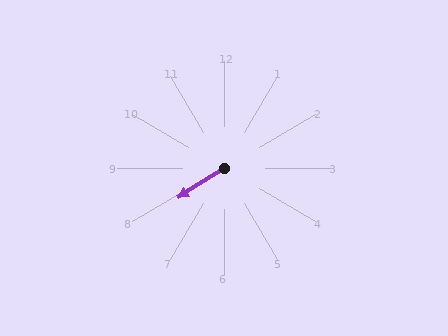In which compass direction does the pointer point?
Southwest.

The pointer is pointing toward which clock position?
Roughly 8 o'clock.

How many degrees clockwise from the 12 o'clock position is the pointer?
Approximately 237 degrees.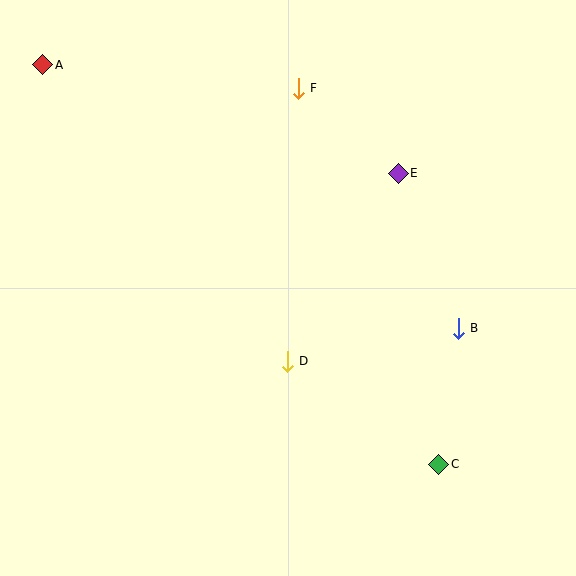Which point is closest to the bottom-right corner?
Point C is closest to the bottom-right corner.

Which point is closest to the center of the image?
Point D at (287, 361) is closest to the center.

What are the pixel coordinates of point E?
Point E is at (398, 173).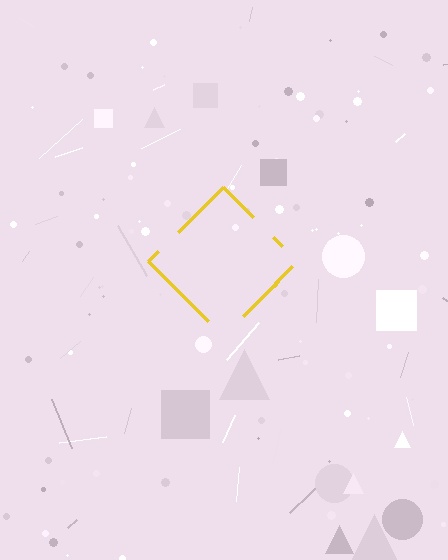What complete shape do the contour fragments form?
The contour fragments form a diamond.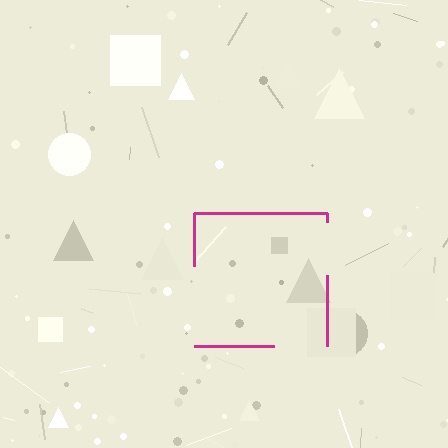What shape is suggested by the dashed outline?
The dashed outline suggests a square.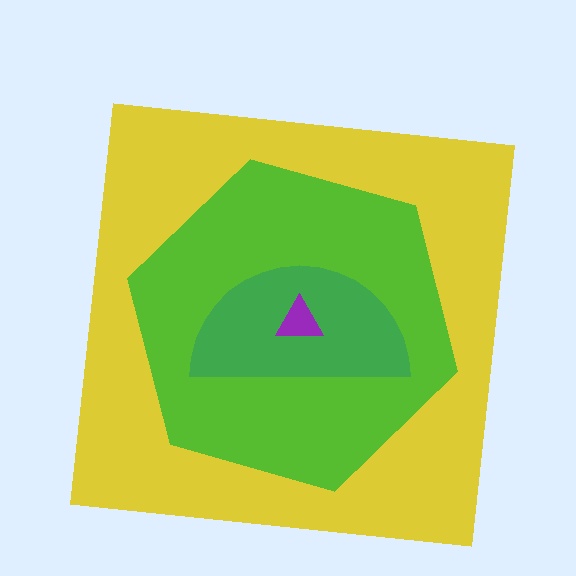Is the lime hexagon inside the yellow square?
Yes.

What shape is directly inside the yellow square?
The lime hexagon.